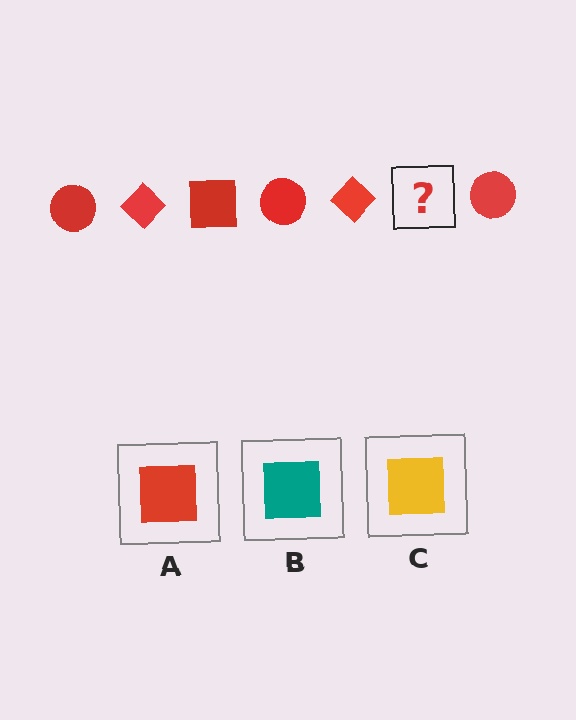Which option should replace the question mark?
Option A.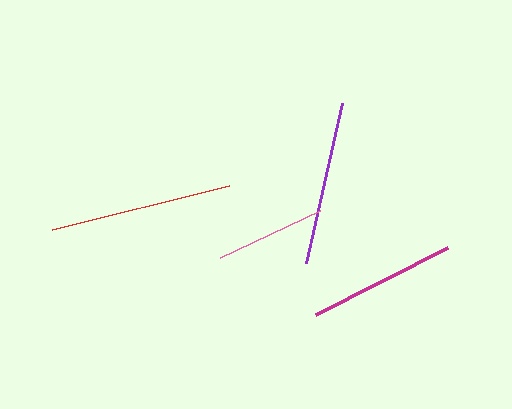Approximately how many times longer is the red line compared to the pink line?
The red line is approximately 1.7 times the length of the pink line.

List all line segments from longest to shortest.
From longest to shortest: red, purple, magenta, pink.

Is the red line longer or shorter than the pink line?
The red line is longer than the pink line.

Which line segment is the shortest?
The pink line is the shortest at approximately 110 pixels.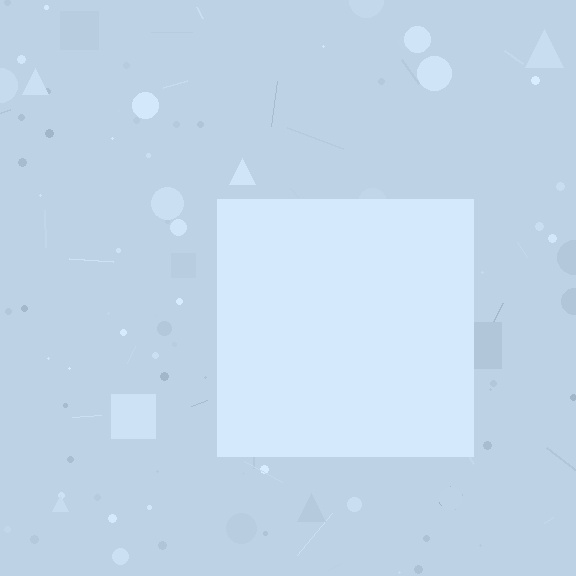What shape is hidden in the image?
A square is hidden in the image.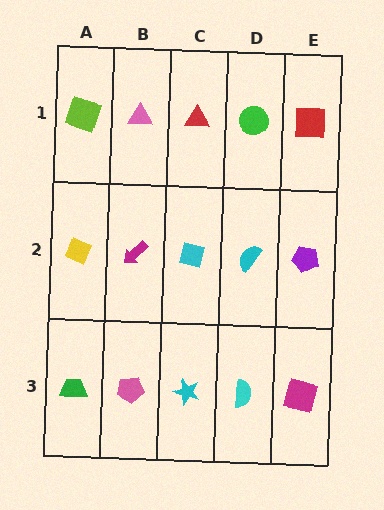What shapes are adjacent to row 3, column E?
A purple pentagon (row 2, column E), a cyan semicircle (row 3, column D).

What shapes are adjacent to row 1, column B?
A magenta arrow (row 2, column B), a lime square (row 1, column A), a red triangle (row 1, column C).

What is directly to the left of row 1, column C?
A pink triangle.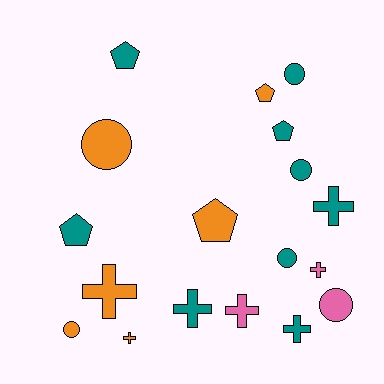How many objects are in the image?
There are 18 objects.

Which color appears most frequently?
Teal, with 9 objects.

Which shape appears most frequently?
Cross, with 7 objects.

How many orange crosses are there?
There are 2 orange crosses.